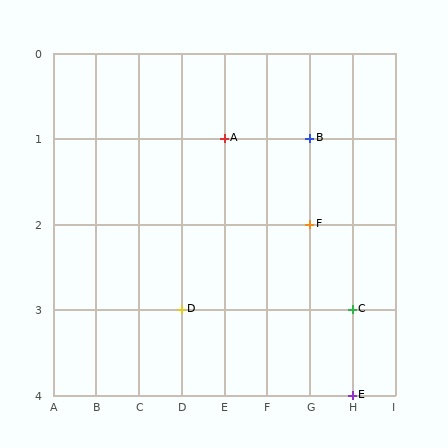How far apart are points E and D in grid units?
Points E and D are 4 columns and 1 row apart (about 4.1 grid units diagonally).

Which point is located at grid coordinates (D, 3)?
Point D is at (D, 3).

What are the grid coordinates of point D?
Point D is at grid coordinates (D, 3).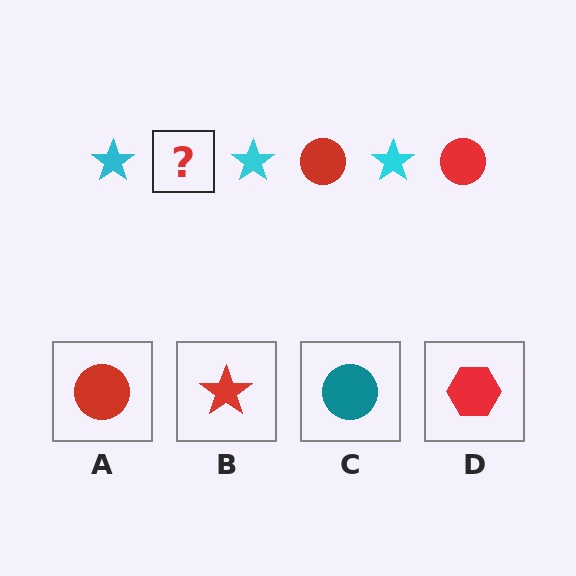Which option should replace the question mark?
Option A.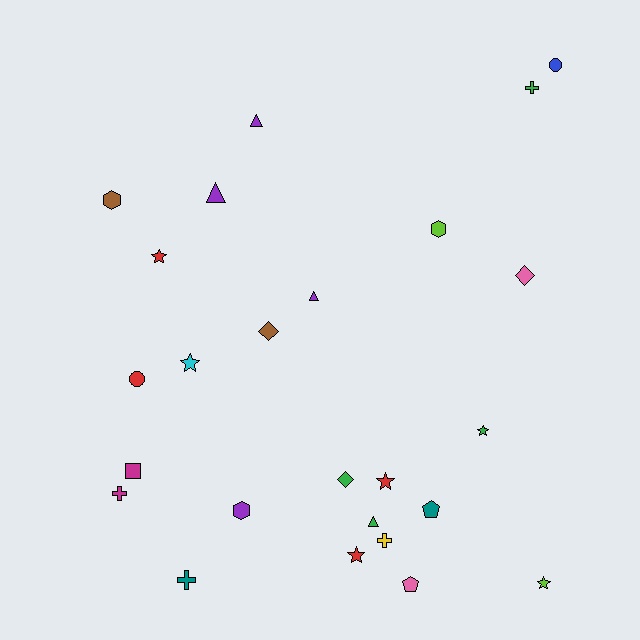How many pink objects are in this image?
There are 2 pink objects.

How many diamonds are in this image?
There are 3 diamonds.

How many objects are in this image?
There are 25 objects.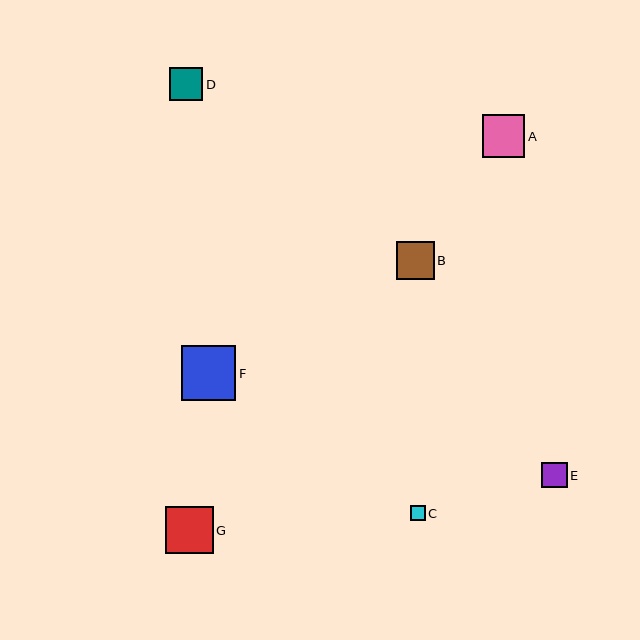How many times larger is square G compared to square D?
Square G is approximately 1.4 times the size of square D.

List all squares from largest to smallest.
From largest to smallest: F, G, A, B, D, E, C.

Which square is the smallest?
Square C is the smallest with a size of approximately 15 pixels.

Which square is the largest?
Square F is the largest with a size of approximately 55 pixels.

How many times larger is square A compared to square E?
Square A is approximately 1.7 times the size of square E.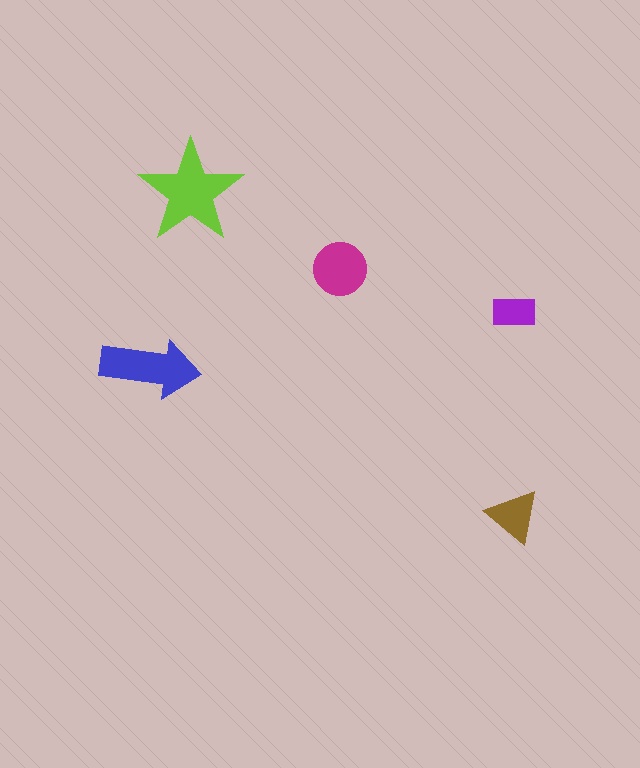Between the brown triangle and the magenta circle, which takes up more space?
The magenta circle.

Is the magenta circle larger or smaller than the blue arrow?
Smaller.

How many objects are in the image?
There are 5 objects in the image.